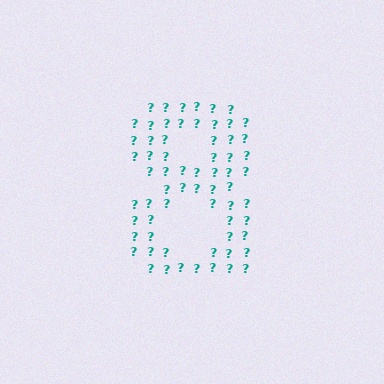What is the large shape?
The large shape is the digit 8.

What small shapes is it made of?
It is made of small question marks.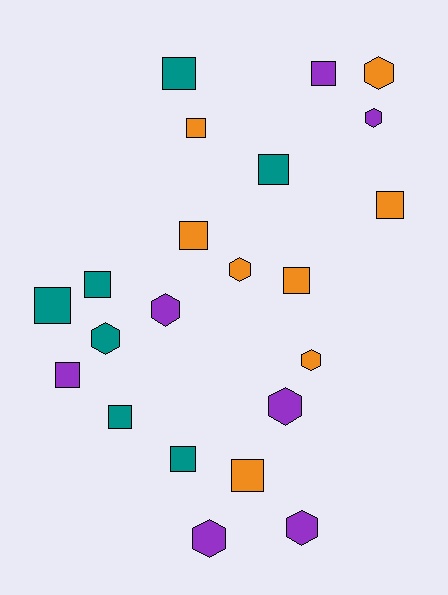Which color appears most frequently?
Orange, with 8 objects.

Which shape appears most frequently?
Square, with 13 objects.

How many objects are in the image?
There are 22 objects.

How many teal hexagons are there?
There is 1 teal hexagon.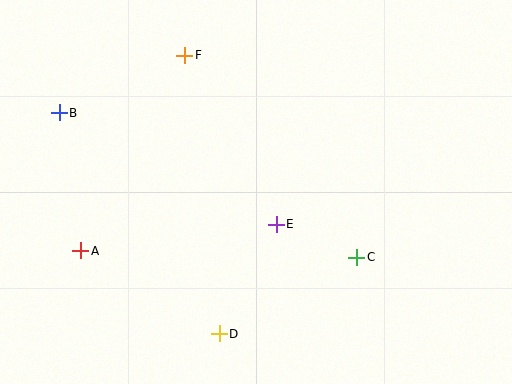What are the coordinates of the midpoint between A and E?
The midpoint between A and E is at (179, 238).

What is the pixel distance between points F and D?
The distance between F and D is 281 pixels.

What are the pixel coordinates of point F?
Point F is at (185, 55).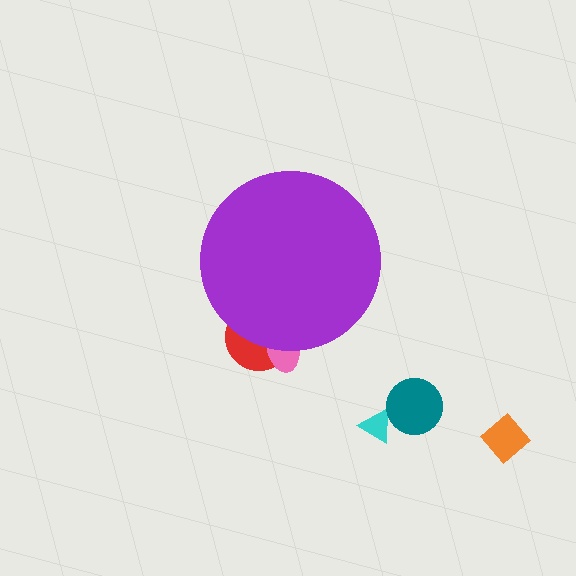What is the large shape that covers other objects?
A purple circle.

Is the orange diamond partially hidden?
No, the orange diamond is fully visible.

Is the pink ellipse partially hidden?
Yes, the pink ellipse is partially hidden behind the purple circle.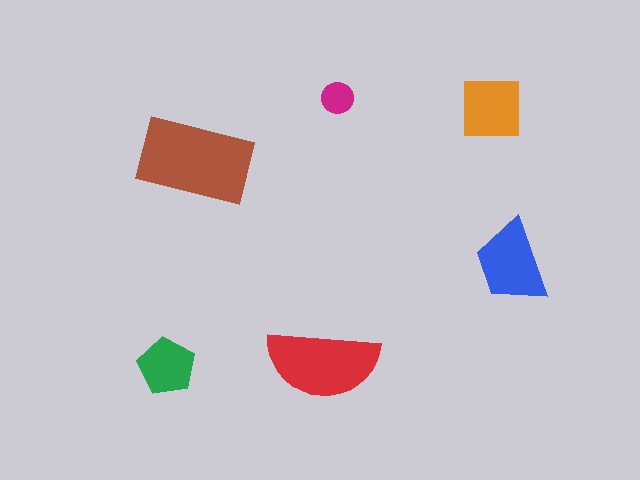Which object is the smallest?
The magenta circle.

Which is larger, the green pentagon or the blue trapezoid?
The blue trapezoid.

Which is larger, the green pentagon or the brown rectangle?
The brown rectangle.